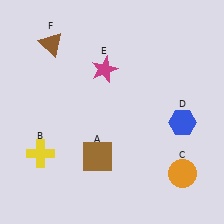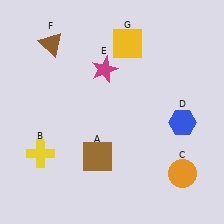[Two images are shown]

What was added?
A yellow square (G) was added in Image 2.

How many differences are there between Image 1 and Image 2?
There is 1 difference between the two images.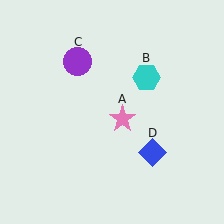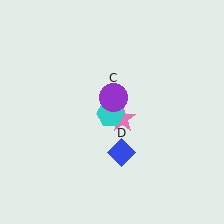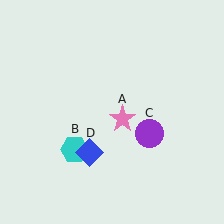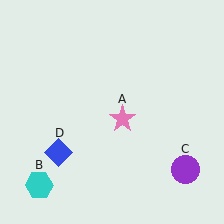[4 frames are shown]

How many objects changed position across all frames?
3 objects changed position: cyan hexagon (object B), purple circle (object C), blue diamond (object D).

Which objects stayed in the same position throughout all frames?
Pink star (object A) remained stationary.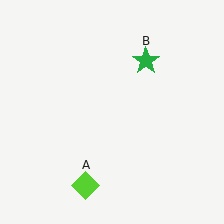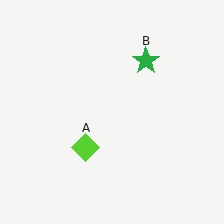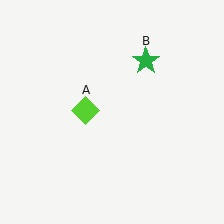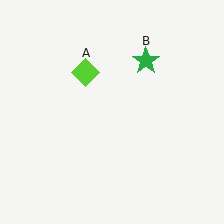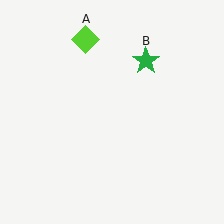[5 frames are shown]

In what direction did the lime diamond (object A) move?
The lime diamond (object A) moved up.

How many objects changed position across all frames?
1 object changed position: lime diamond (object A).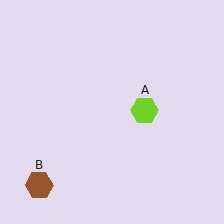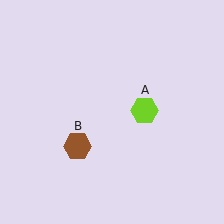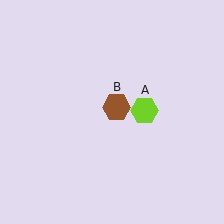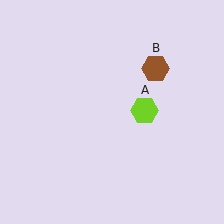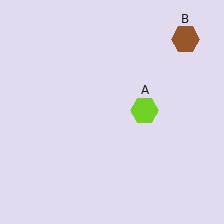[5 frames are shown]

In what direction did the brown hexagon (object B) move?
The brown hexagon (object B) moved up and to the right.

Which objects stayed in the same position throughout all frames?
Lime hexagon (object A) remained stationary.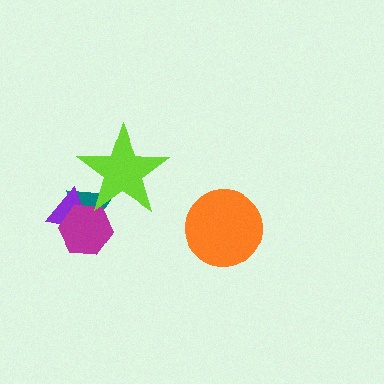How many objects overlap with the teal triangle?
3 objects overlap with the teal triangle.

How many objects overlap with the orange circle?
0 objects overlap with the orange circle.